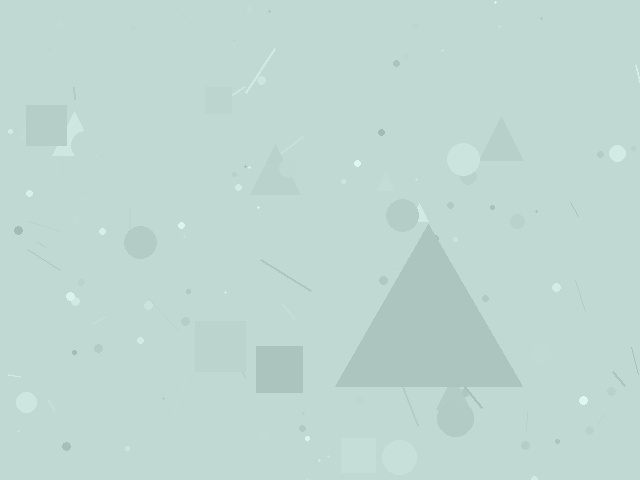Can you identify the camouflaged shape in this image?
The camouflaged shape is a triangle.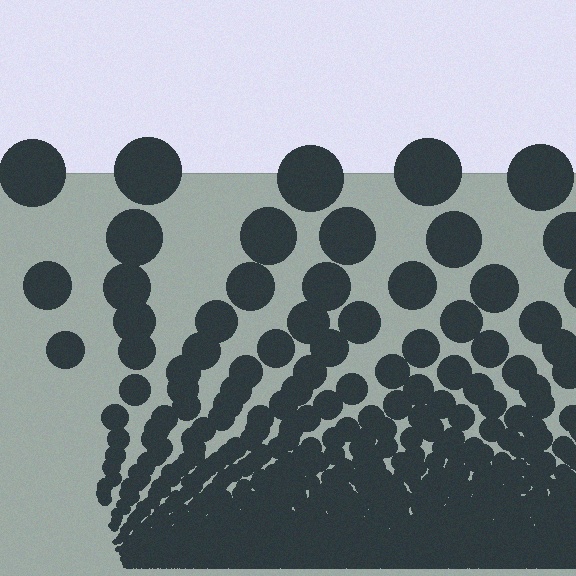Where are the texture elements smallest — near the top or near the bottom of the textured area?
Near the bottom.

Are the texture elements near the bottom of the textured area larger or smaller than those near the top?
Smaller. The gradient is inverted — elements near the bottom are smaller and denser.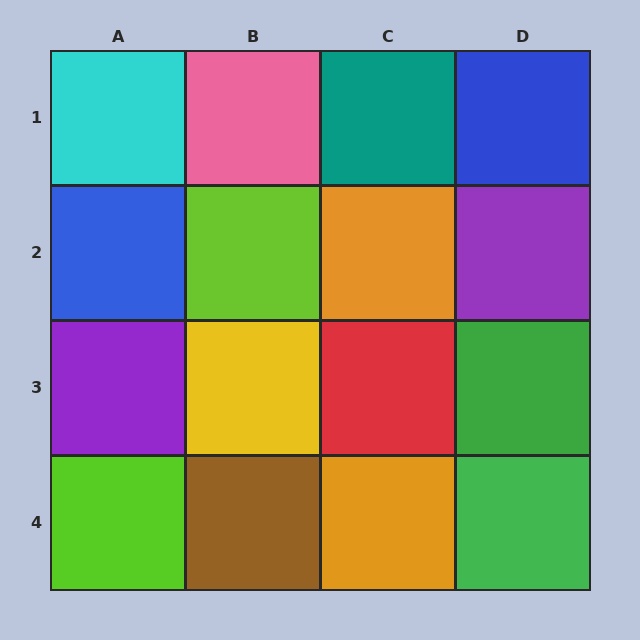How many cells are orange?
2 cells are orange.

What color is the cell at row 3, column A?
Purple.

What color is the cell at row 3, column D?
Green.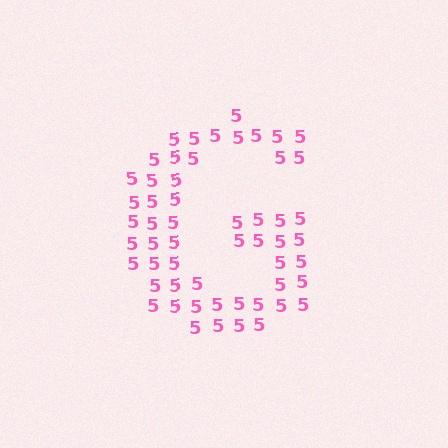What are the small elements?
The small elements are digit 5's.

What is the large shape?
The large shape is the letter G.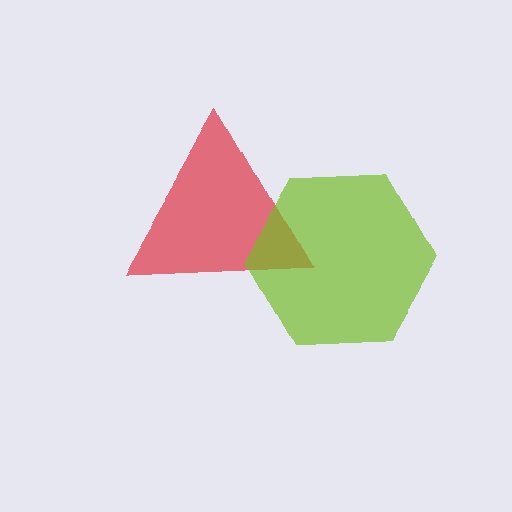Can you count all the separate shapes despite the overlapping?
Yes, there are 2 separate shapes.